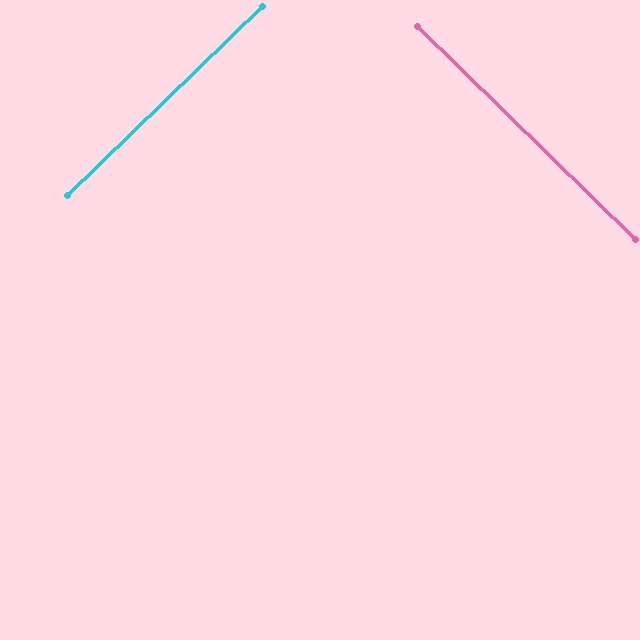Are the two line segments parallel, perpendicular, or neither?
Perpendicular — they meet at approximately 88°.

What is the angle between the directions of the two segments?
Approximately 88 degrees.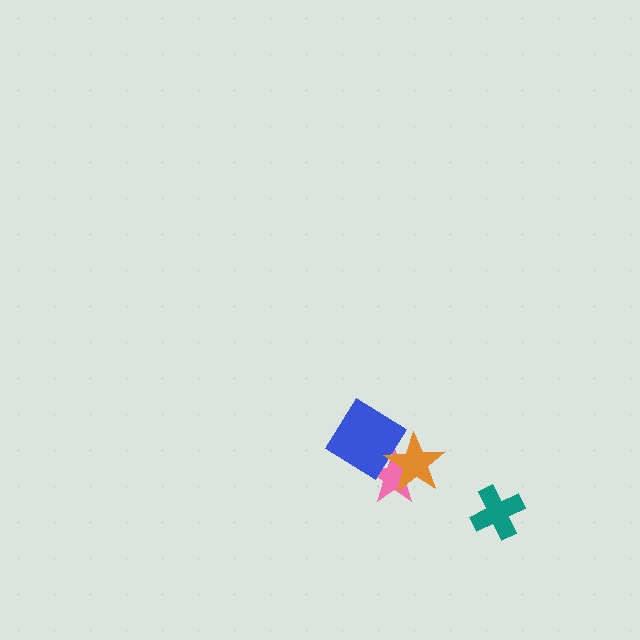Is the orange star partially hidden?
No, no other shape covers it.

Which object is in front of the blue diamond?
The orange star is in front of the blue diamond.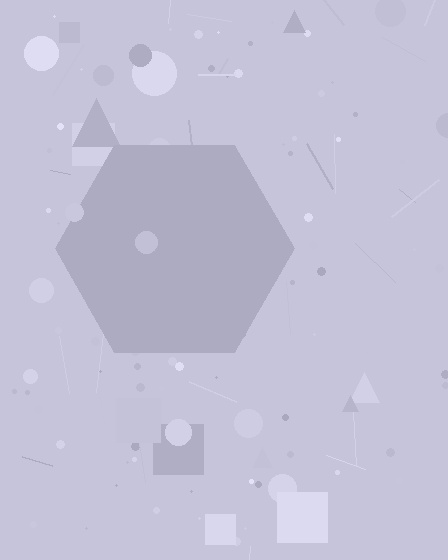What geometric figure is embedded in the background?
A hexagon is embedded in the background.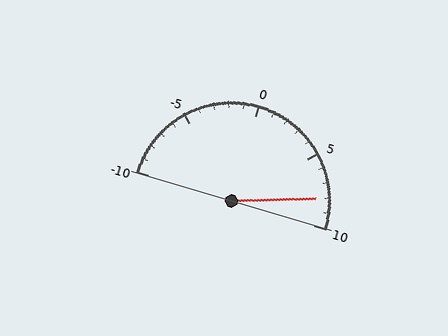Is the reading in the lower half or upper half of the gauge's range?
The reading is in the upper half of the range (-10 to 10).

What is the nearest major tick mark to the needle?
The nearest major tick mark is 10.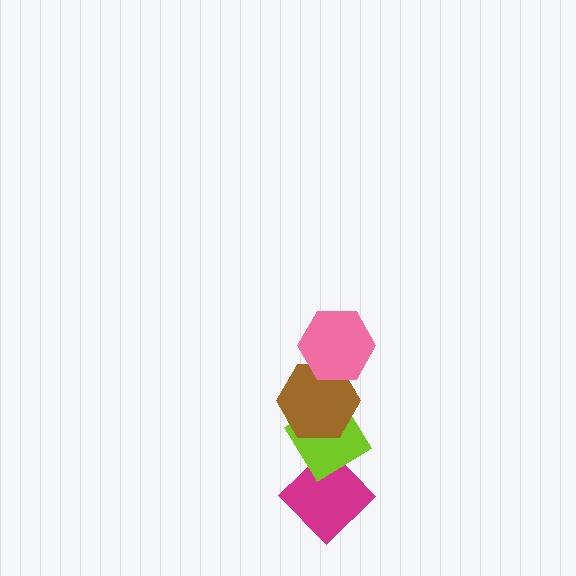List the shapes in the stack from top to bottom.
From top to bottom: the pink hexagon, the brown hexagon, the lime diamond, the magenta diamond.